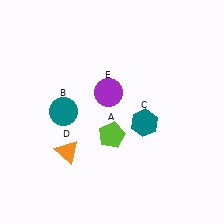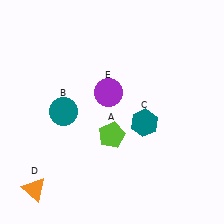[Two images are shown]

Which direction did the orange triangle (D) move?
The orange triangle (D) moved down.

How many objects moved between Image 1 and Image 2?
1 object moved between the two images.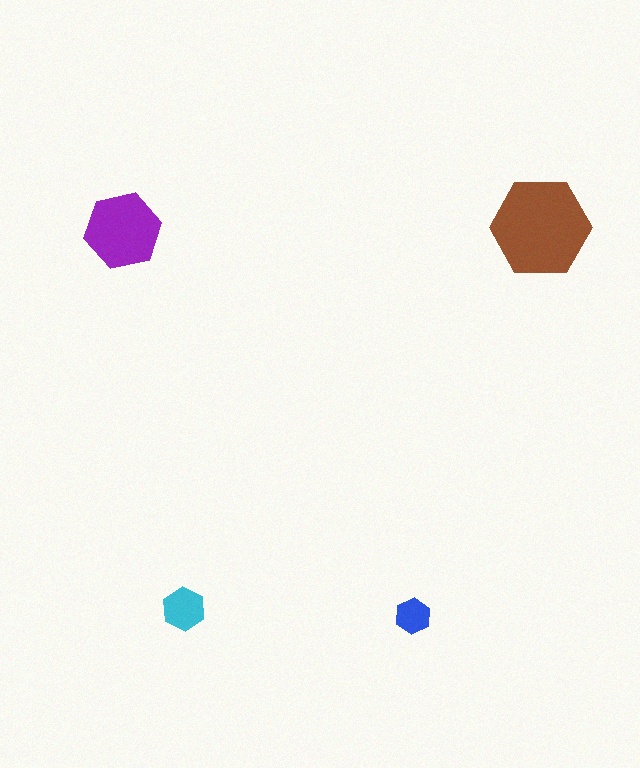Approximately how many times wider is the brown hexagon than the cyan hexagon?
About 2.5 times wider.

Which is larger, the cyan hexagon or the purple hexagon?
The purple one.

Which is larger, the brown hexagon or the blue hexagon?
The brown one.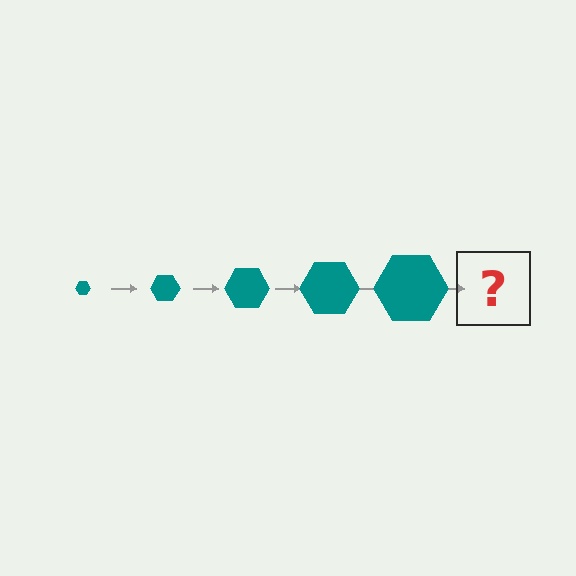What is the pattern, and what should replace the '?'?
The pattern is that the hexagon gets progressively larger each step. The '?' should be a teal hexagon, larger than the previous one.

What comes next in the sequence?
The next element should be a teal hexagon, larger than the previous one.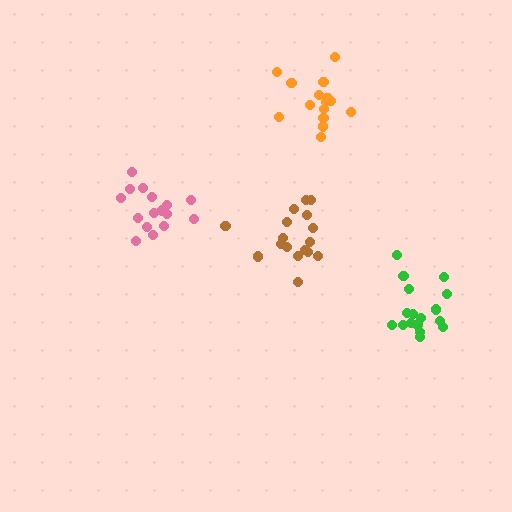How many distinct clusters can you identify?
There are 4 distinct clusters.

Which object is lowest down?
The green cluster is bottommost.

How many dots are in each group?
Group 1: 17 dots, Group 2: 17 dots, Group 3: 17 dots, Group 4: 15 dots (66 total).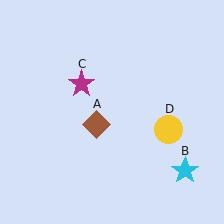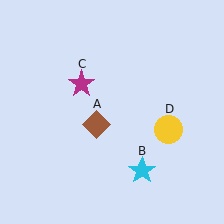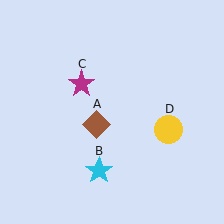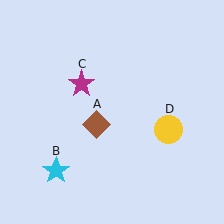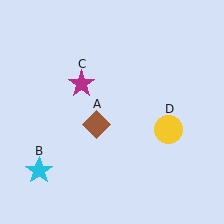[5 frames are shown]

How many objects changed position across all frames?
1 object changed position: cyan star (object B).